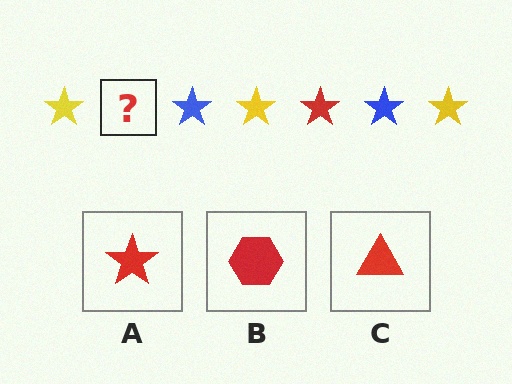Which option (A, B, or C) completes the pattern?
A.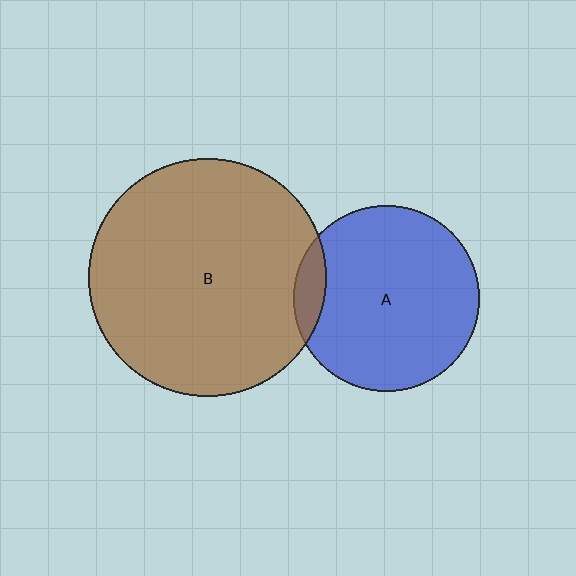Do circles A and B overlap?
Yes.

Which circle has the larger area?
Circle B (brown).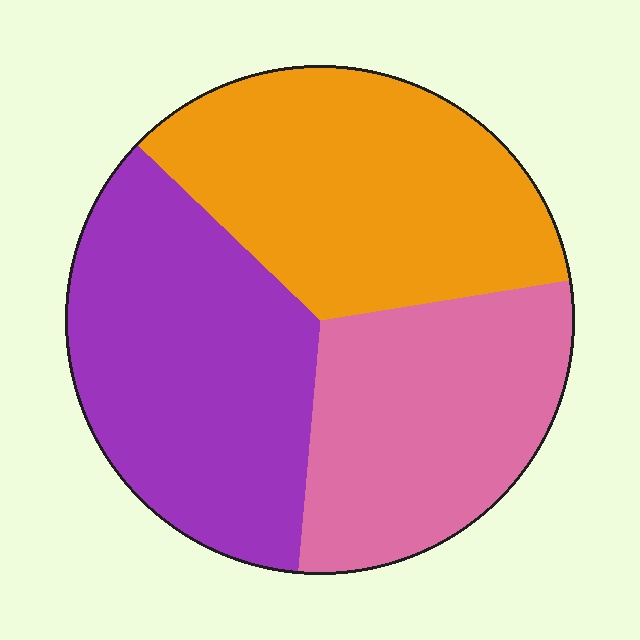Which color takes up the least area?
Pink, at roughly 30%.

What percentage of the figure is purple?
Purple covers 36% of the figure.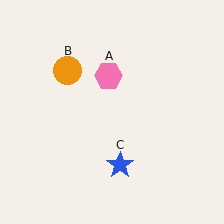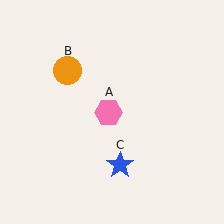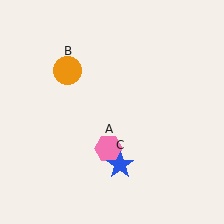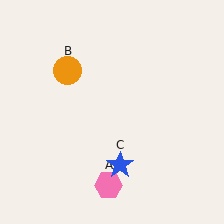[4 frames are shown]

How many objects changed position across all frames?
1 object changed position: pink hexagon (object A).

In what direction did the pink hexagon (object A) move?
The pink hexagon (object A) moved down.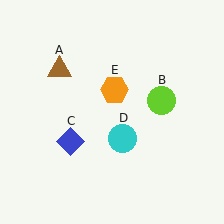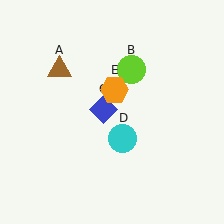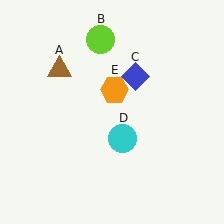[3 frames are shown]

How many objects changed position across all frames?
2 objects changed position: lime circle (object B), blue diamond (object C).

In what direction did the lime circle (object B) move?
The lime circle (object B) moved up and to the left.